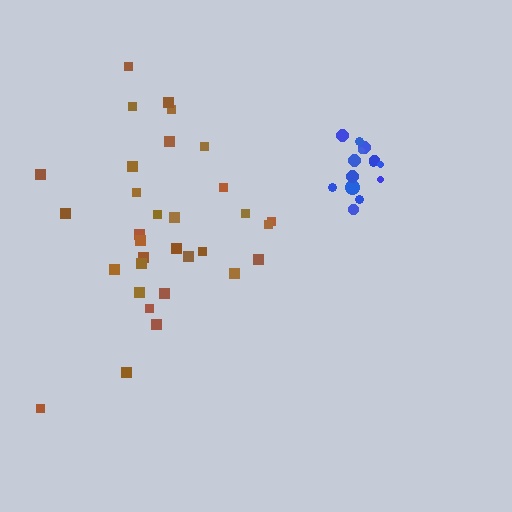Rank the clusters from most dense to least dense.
blue, brown.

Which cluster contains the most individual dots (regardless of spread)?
Brown (32).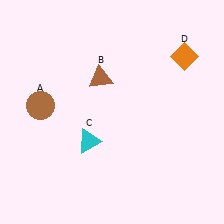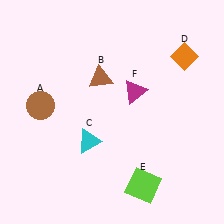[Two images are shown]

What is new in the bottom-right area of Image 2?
A lime square (E) was added in the bottom-right area of Image 2.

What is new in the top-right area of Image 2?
A magenta triangle (F) was added in the top-right area of Image 2.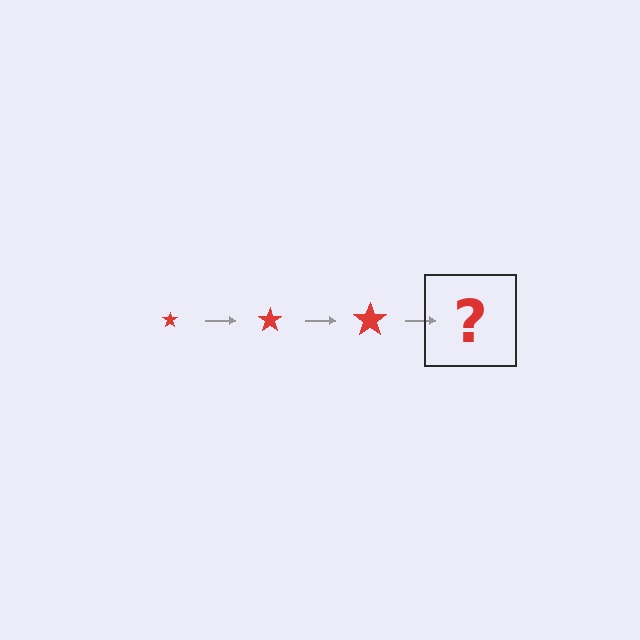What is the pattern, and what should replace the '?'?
The pattern is that the star gets progressively larger each step. The '?' should be a red star, larger than the previous one.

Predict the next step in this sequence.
The next step is a red star, larger than the previous one.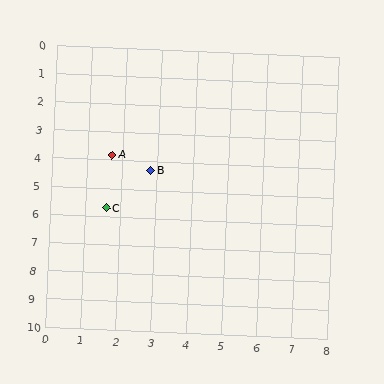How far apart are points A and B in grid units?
Points A and B are about 1.2 grid units apart.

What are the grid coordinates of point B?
Point B is at approximately (2.8, 4.3).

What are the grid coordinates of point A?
Point A is at approximately (1.7, 3.8).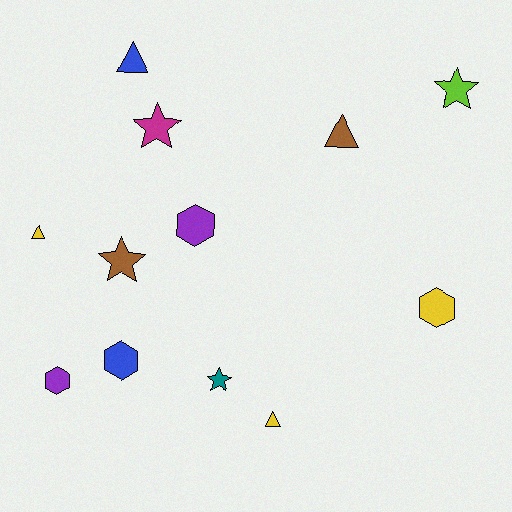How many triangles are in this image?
There are 4 triangles.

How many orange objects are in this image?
There are no orange objects.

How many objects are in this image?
There are 12 objects.